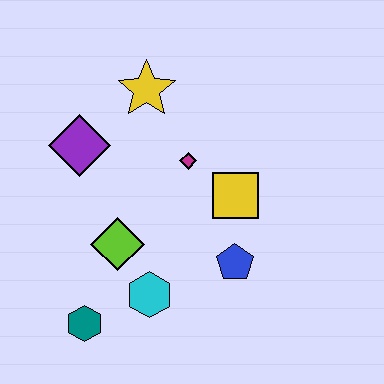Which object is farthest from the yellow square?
The teal hexagon is farthest from the yellow square.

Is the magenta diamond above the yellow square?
Yes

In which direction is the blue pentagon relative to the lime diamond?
The blue pentagon is to the right of the lime diamond.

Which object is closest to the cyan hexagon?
The lime diamond is closest to the cyan hexagon.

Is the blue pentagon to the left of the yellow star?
No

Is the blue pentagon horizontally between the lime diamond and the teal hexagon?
No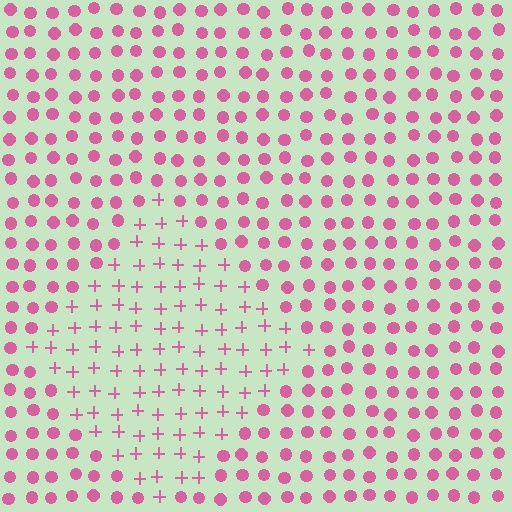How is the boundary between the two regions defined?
The boundary is defined by a change in element shape: plus signs inside vs. circles outside. All elements share the same color and spacing.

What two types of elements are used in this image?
The image uses plus signs inside the diamond region and circles outside it.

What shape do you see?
I see a diamond.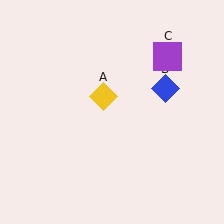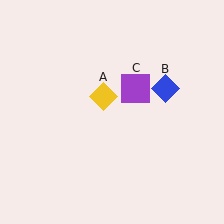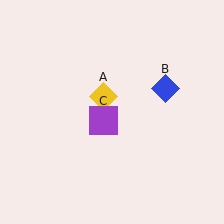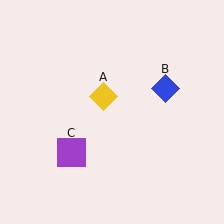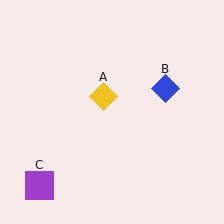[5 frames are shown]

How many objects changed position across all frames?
1 object changed position: purple square (object C).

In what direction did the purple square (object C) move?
The purple square (object C) moved down and to the left.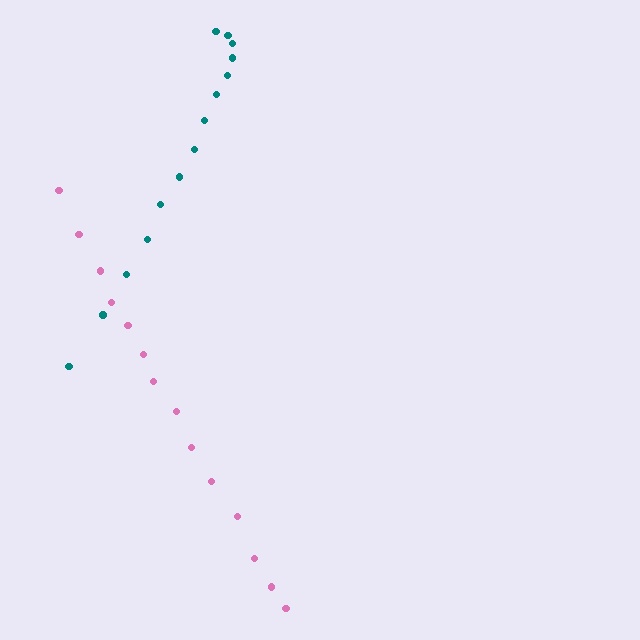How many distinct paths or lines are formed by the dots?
There are 2 distinct paths.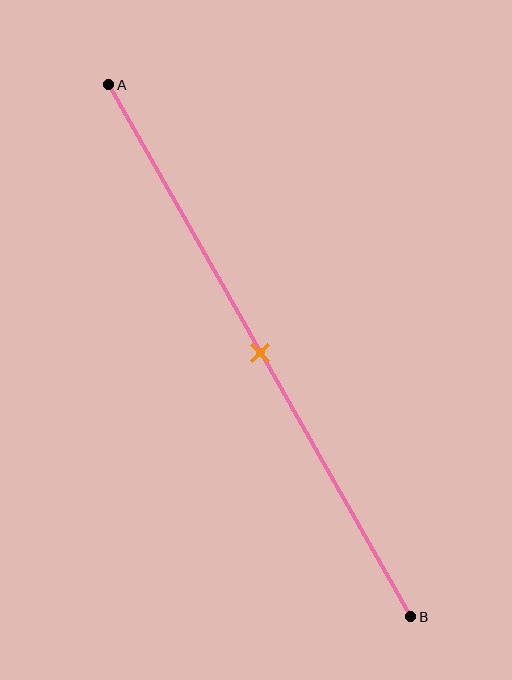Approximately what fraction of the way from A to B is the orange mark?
The orange mark is approximately 50% of the way from A to B.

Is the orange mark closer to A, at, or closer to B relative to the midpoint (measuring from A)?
The orange mark is approximately at the midpoint of segment AB.